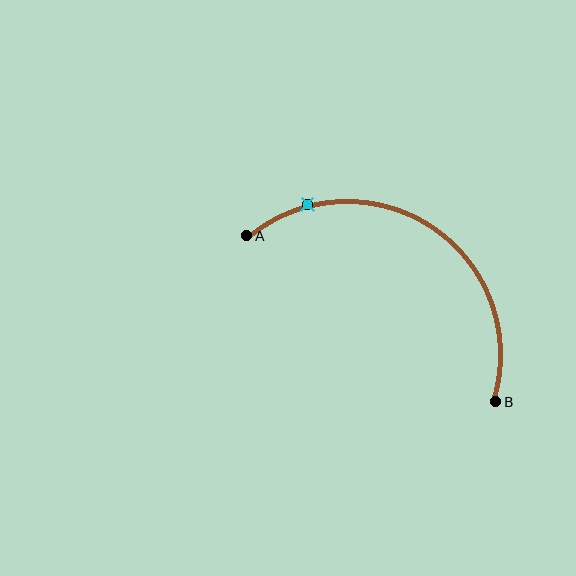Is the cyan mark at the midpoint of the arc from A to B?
No. The cyan mark lies on the arc but is closer to endpoint A. The arc midpoint would be at the point on the curve equidistant along the arc from both A and B.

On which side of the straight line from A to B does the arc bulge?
The arc bulges above the straight line connecting A and B.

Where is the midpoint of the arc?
The arc midpoint is the point on the curve farthest from the straight line joining A and B. It sits above that line.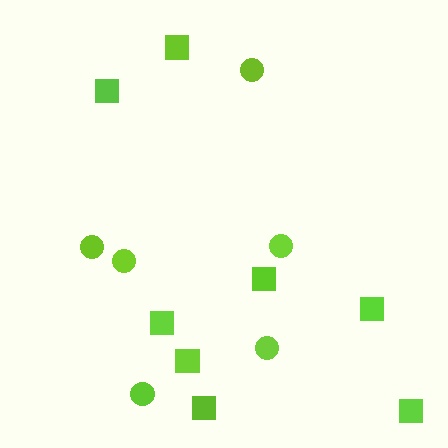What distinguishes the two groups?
There are 2 groups: one group of circles (6) and one group of squares (8).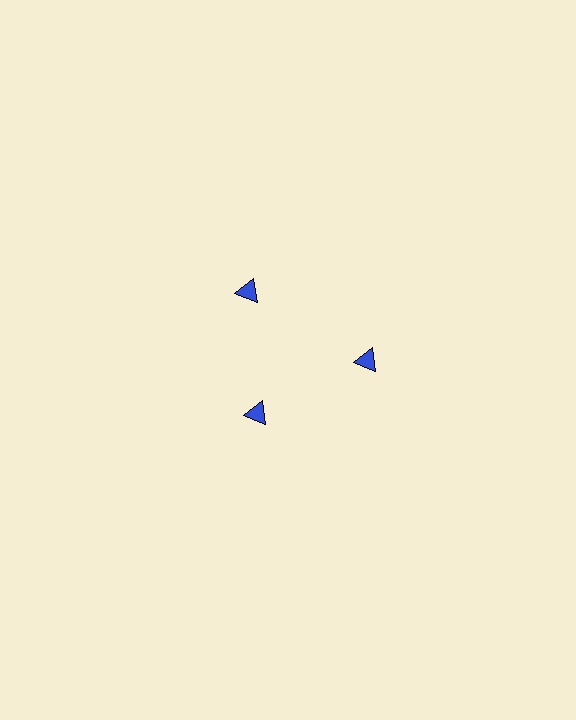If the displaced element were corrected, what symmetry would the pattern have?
It would have 3-fold rotational symmetry — the pattern would map onto itself every 120 degrees.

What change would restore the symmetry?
The symmetry would be restored by moving it outward, back onto the ring so that all 3 triangles sit at equal angles and equal distance from the center.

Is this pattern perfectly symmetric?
No. The 3 blue triangles are arranged in a ring, but one element near the 7 o'clock position is pulled inward toward the center, breaking the 3-fold rotational symmetry.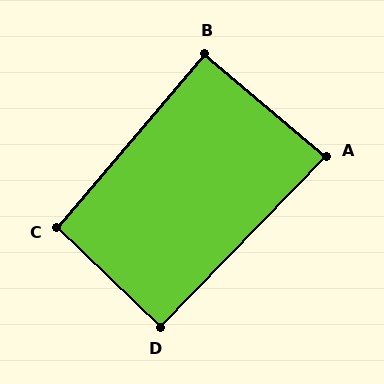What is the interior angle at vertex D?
Approximately 90 degrees (approximately right).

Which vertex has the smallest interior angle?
A, at approximately 86 degrees.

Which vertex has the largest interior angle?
C, at approximately 94 degrees.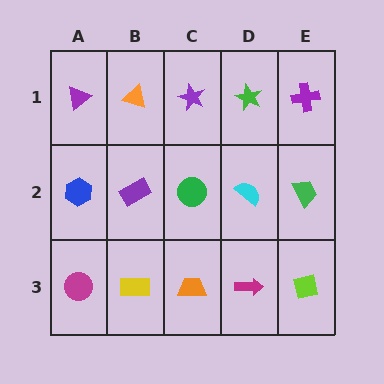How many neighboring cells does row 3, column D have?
3.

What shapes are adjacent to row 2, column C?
A purple star (row 1, column C), an orange trapezoid (row 3, column C), a purple rectangle (row 2, column B), a cyan semicircle (row 2, column D).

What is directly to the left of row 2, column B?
A blue hexagon.